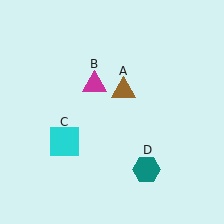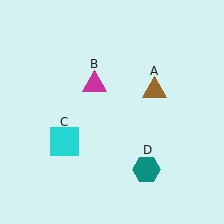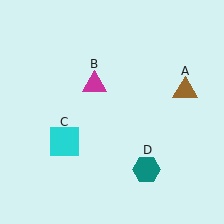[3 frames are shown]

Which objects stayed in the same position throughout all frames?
Magenta triangle (object B) and cyan square (object C) and teal hexagon (object D) remained stationary.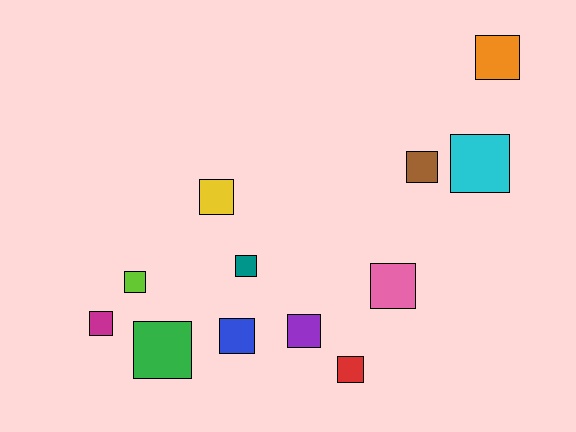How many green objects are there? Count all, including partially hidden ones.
There is 1 green object.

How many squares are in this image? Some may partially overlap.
There are 12 squares.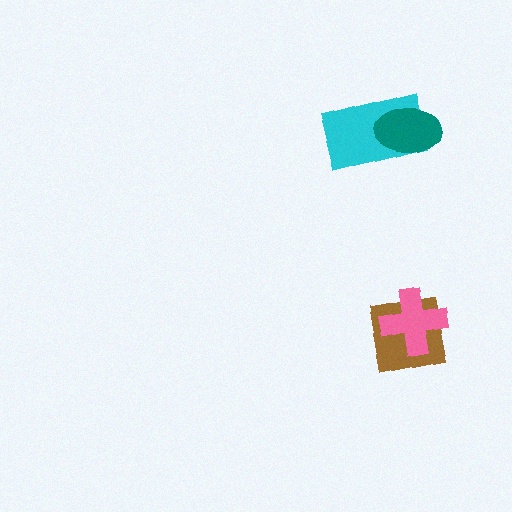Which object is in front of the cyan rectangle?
The teal ellipse is in front of the cyan rectangle.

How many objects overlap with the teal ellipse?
1 object overlaps with the teal ellipse.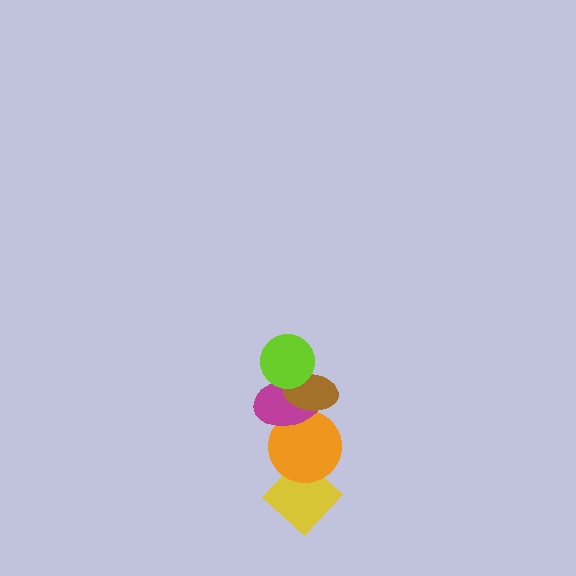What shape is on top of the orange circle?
The magenta ellipse is on top of the orange circle.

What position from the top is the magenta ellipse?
The magenta ellipse is 3rd from the top.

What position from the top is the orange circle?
The orange circle is 4th from the top.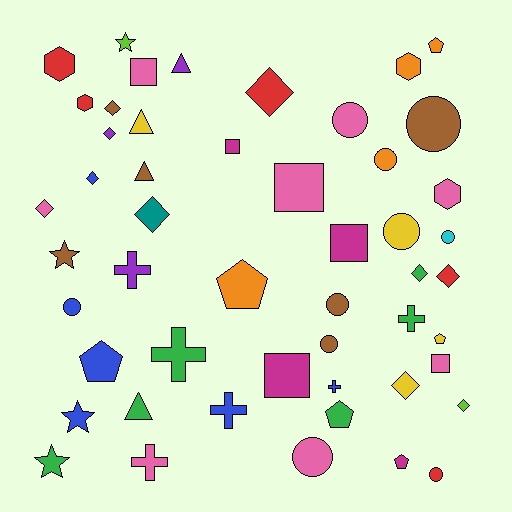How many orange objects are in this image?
There are 4 orange objects.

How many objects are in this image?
There are 50 objects.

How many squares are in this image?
There are 6 squares.